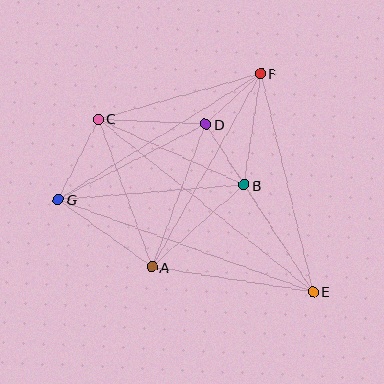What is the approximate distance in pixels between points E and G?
The distance between E and G is approximately 271 pixels.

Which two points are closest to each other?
Points B and D are closest to each other.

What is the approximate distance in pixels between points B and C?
The distance between B and C is approximately 160 pixels.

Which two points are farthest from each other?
Points C and E are farthest from each other.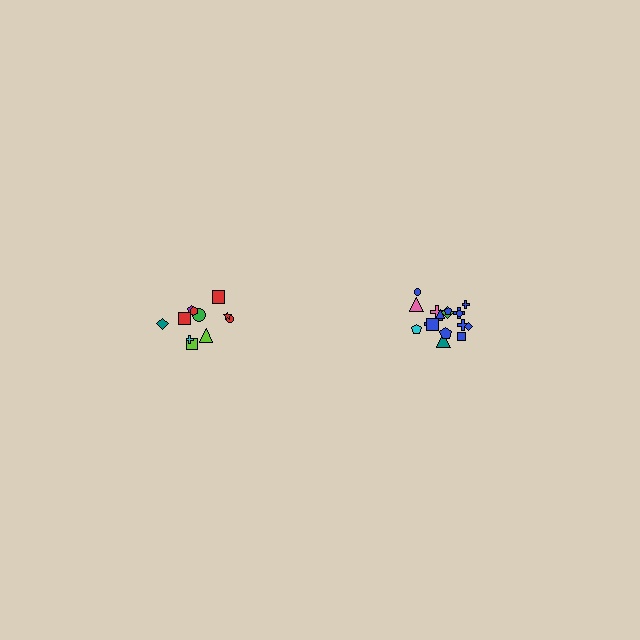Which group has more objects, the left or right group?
The right group.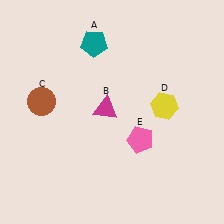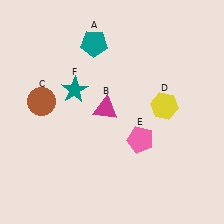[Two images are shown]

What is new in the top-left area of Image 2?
A teal star (F) was added in the top-left area of Image 2.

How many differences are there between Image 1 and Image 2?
There is 1 difference between the two images.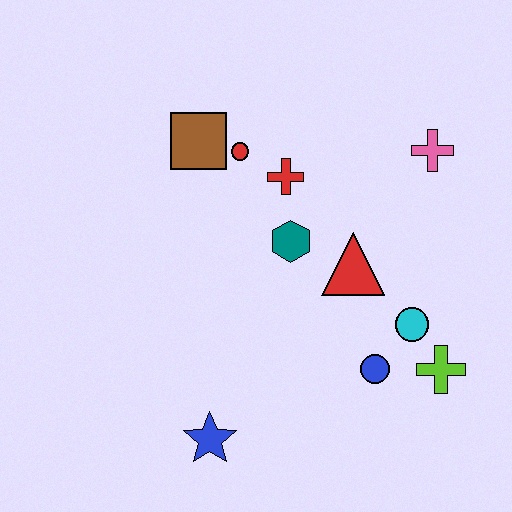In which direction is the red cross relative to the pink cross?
The red cross is to the left of the pink cross.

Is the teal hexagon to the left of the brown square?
No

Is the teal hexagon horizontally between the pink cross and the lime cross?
No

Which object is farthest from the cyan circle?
The brown square is farthest from the cyan circle.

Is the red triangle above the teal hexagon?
No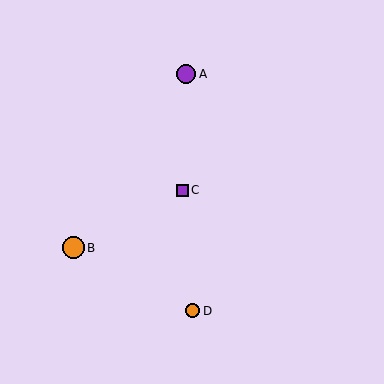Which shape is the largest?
The orange circle (labeled B) is the largest.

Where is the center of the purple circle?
The center of the purple circle is at (186, 74).